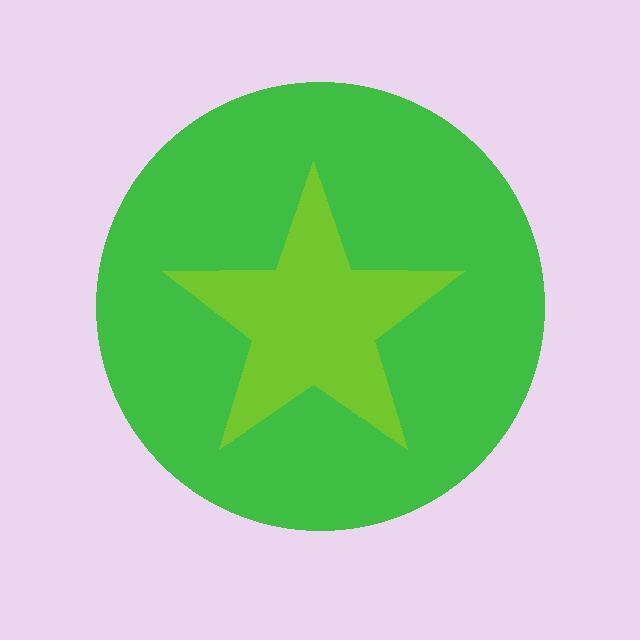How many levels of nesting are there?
2.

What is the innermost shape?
The lime star.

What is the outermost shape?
The green circle.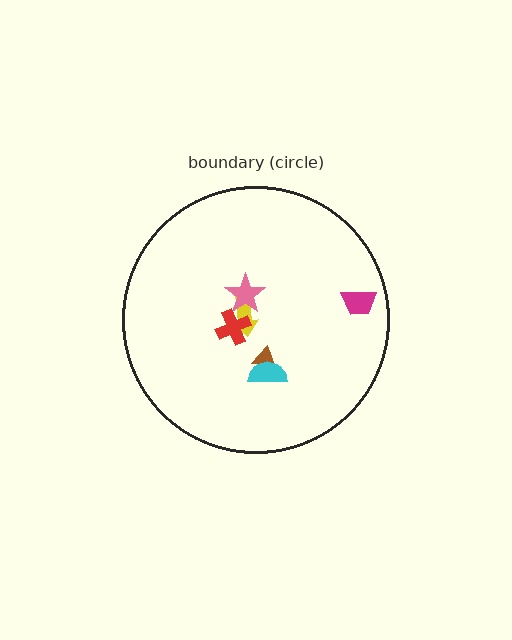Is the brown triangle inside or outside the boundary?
Inside.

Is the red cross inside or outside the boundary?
Inside.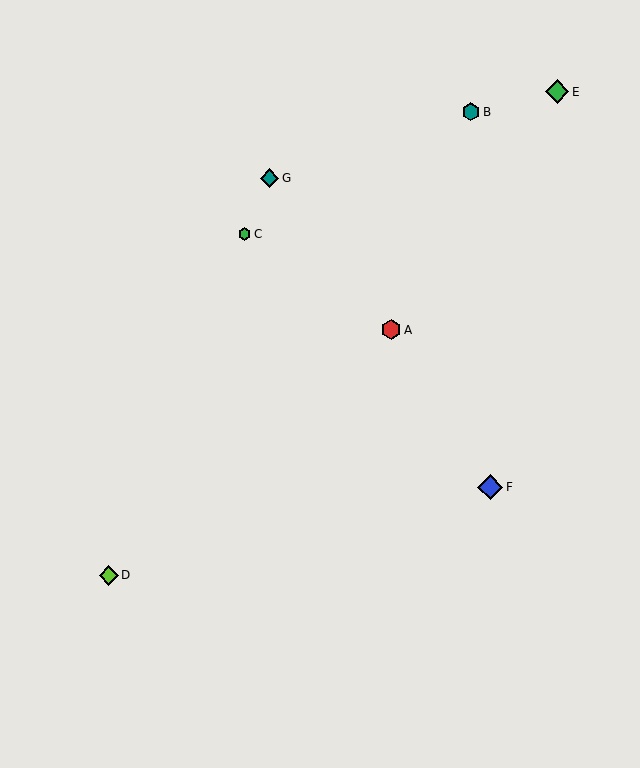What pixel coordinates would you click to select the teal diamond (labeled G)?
Click at (269, 178) to select the teal diamond G.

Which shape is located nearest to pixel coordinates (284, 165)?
The teal diamond (labeled G) at (269, 178) is nearest to that location.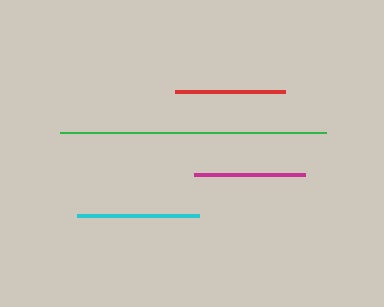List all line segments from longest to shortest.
From longest to shortest: green, cyan, magenta, red.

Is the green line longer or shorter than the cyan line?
The green line is longer than the cyan line.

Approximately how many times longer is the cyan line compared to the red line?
The cyan line is approximately 1.1 times the length of the red line.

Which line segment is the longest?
The green line is the longest at approximately 266 pixels.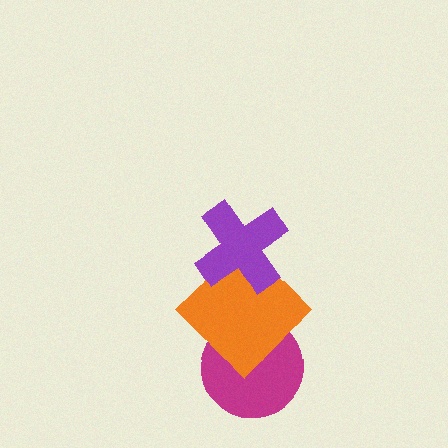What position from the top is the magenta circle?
The magenta circle is 3rd from the top.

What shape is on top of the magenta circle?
The orange diamond is on top of the magenta circle.